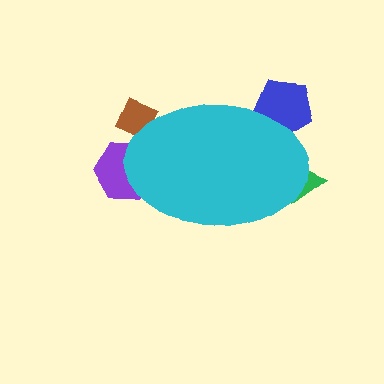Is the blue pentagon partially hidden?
Yes, the blue pentagon is partially hidden behind the cyan ellipse.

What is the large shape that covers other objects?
A cyan ellipse.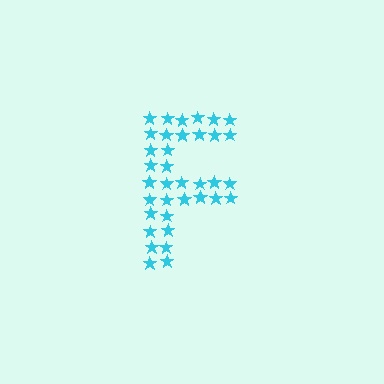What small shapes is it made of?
It is made of small stars.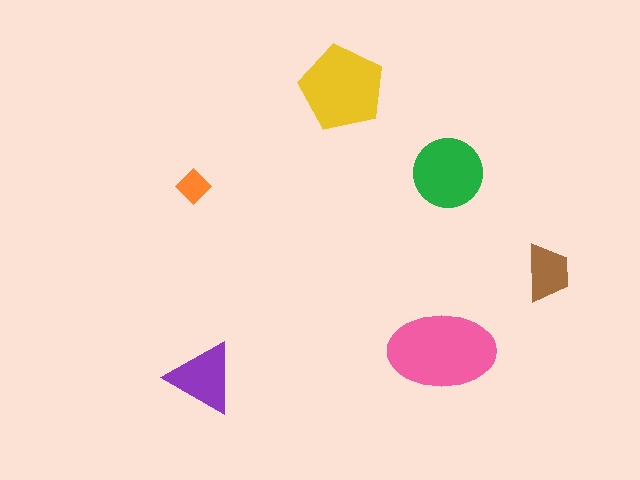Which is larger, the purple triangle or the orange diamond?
The purple triangle.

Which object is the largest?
The pink ellipse.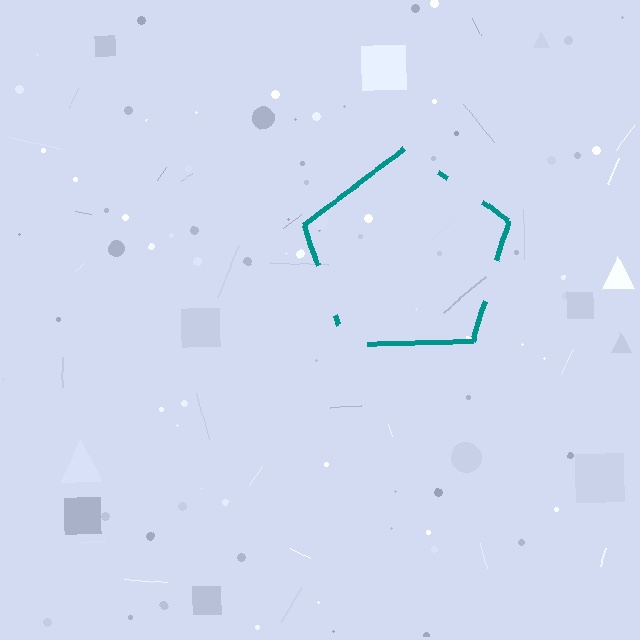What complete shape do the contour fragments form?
The contour fragments form a pentagon.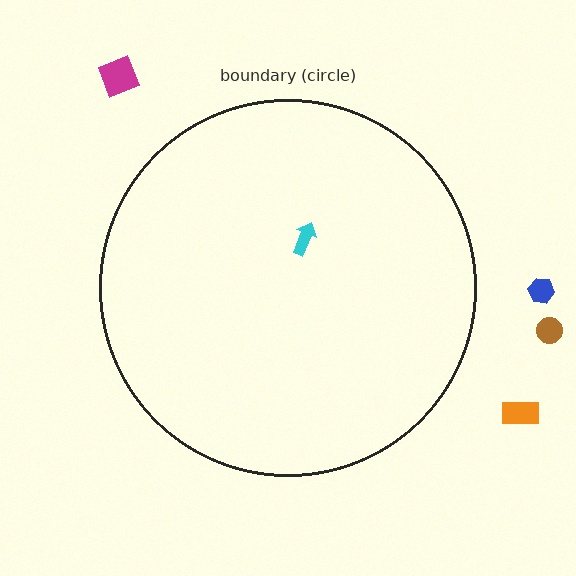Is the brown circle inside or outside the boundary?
Outside.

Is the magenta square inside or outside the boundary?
Outside.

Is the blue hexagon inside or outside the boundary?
Outside.